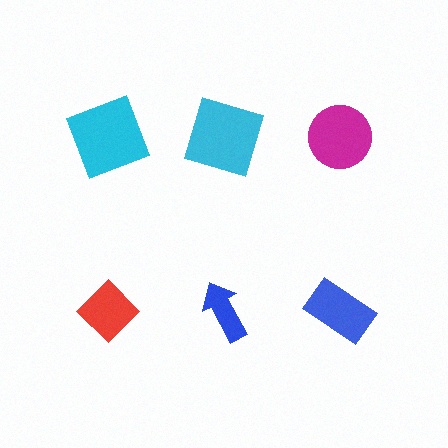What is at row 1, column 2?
A cyan square.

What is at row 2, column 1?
A red diamond.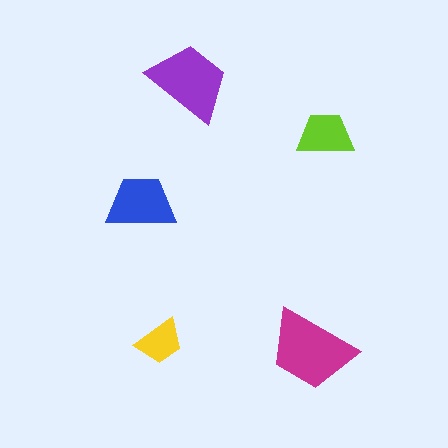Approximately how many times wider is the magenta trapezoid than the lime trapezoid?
About 1.5 times wider.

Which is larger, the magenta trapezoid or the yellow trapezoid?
The magenta one.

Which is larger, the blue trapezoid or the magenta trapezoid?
The magenta one.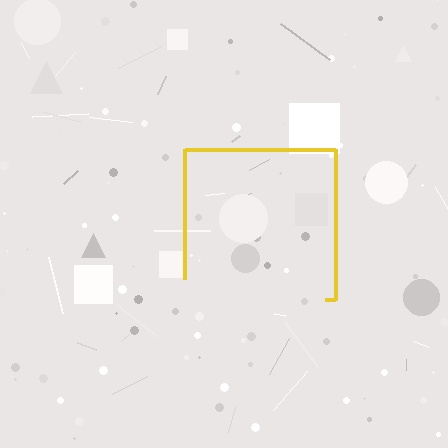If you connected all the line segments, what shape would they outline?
They would outline a square.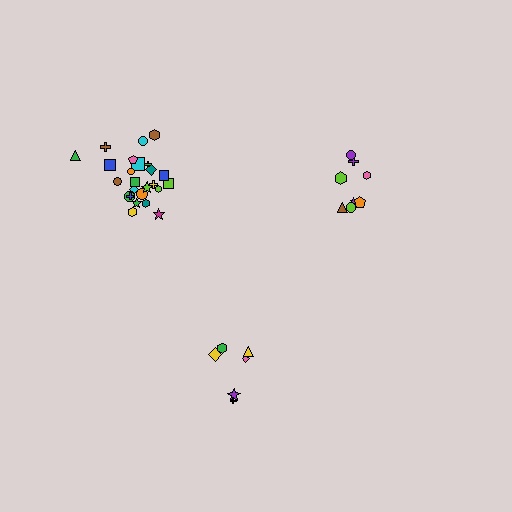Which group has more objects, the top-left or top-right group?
The top-left group.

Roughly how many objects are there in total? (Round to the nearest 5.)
Roughly 40 objects in total.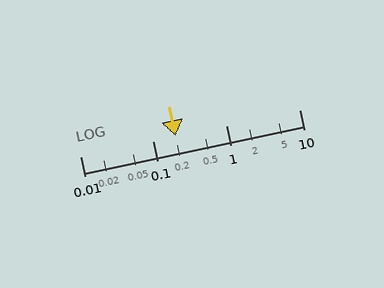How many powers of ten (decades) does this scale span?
The scale spans 3 decades, from 0.01 to 10.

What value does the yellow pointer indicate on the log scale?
The pointer indicates approximately 0.2.